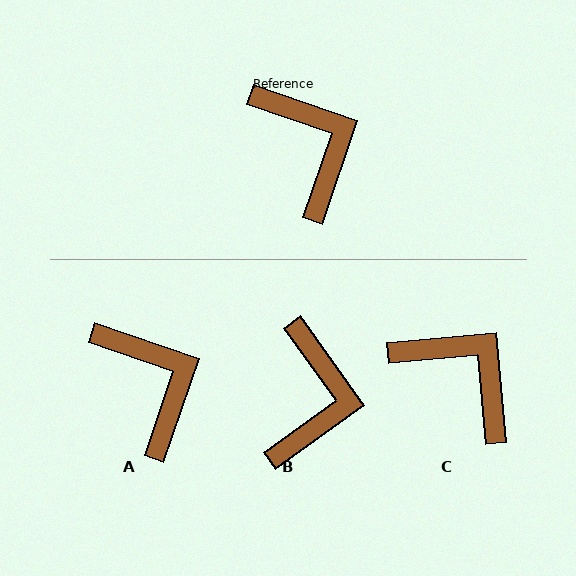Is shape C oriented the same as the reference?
No, it is off by about 24 degrees.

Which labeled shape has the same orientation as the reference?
A.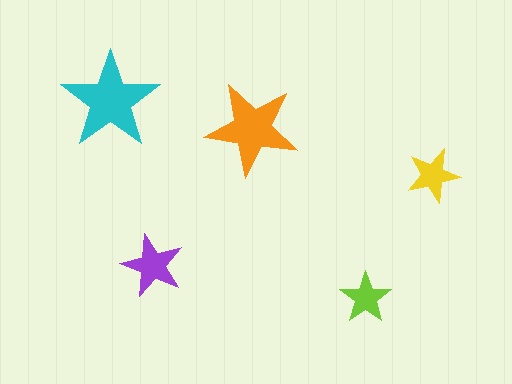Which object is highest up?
The cyan star is topmost.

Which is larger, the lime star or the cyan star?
The cyan one.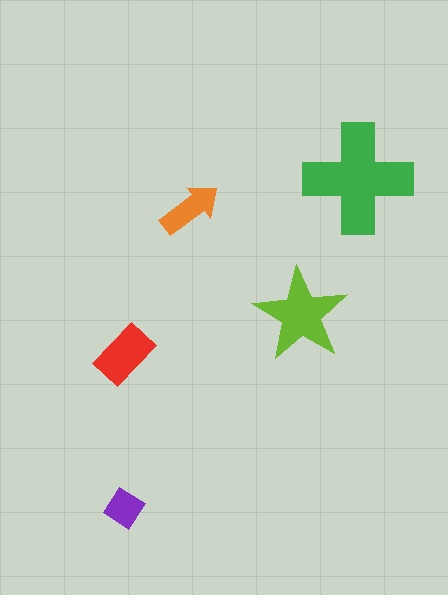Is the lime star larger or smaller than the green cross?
Smaller.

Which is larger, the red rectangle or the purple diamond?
The red rectangle.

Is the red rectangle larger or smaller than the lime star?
Smaller.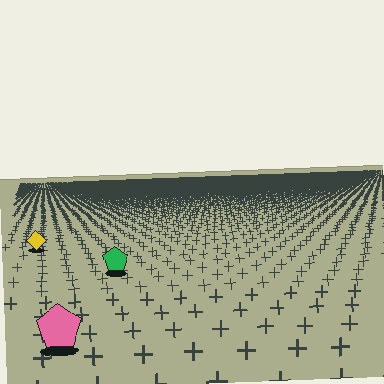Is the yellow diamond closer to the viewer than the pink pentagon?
No. The pink pentagon is closer — you can tell from the texture gradient: the ground texture is coarser near it.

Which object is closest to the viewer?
The pink pentagon is closest. The texture marks near it are larger and more spread out.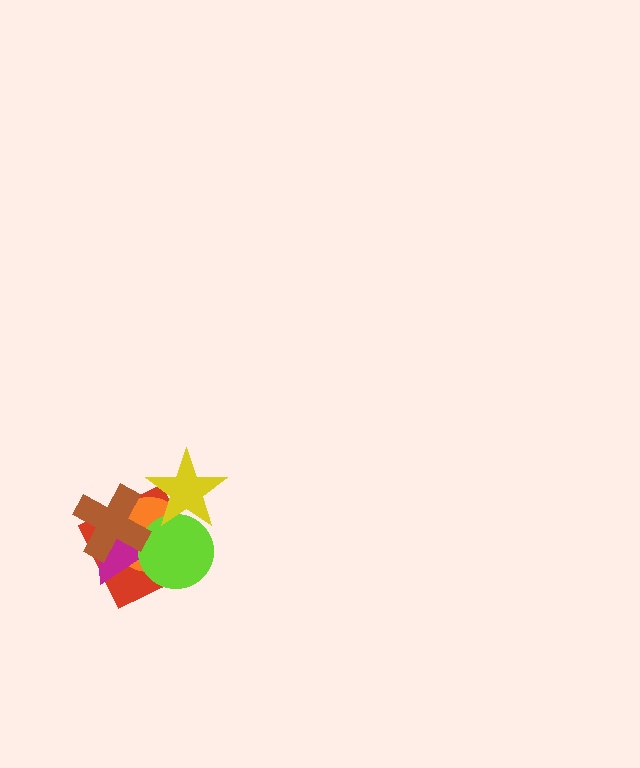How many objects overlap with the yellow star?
3 objects overlap with the yellow star.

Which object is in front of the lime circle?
The yellow star is in front of the lime circle.